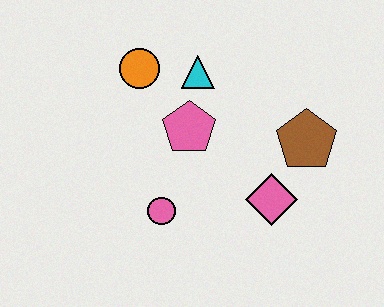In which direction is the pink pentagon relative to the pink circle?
The pink pentagon is above the pink circle.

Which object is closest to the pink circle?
The pink pentagon is closest to the pink circle.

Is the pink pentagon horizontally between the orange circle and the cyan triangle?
Yes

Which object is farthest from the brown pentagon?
The orange circle is farthest from the brown pentagon.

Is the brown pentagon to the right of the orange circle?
Yes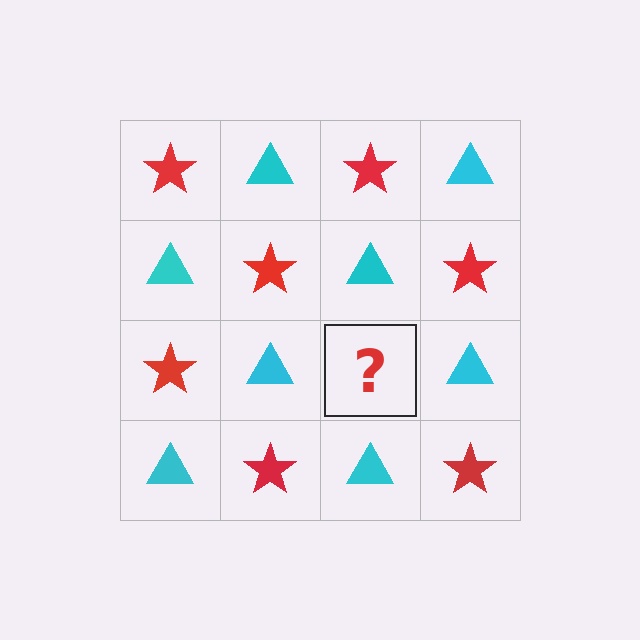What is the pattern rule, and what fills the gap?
The rule is that it alternates red star and cyan triangle in a checkerboard pattern. The gap should be filled with a red star.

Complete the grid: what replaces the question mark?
The question mark should be replaced with a red star.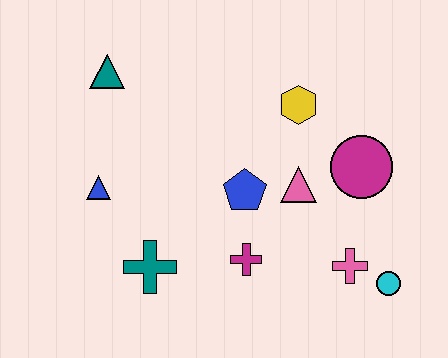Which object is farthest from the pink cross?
The teal triangle is farthest from the pink cross.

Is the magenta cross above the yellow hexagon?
No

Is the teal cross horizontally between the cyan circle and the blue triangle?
Yes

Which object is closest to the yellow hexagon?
The pink triangle is closest to the yellow hexagon.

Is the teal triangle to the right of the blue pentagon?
No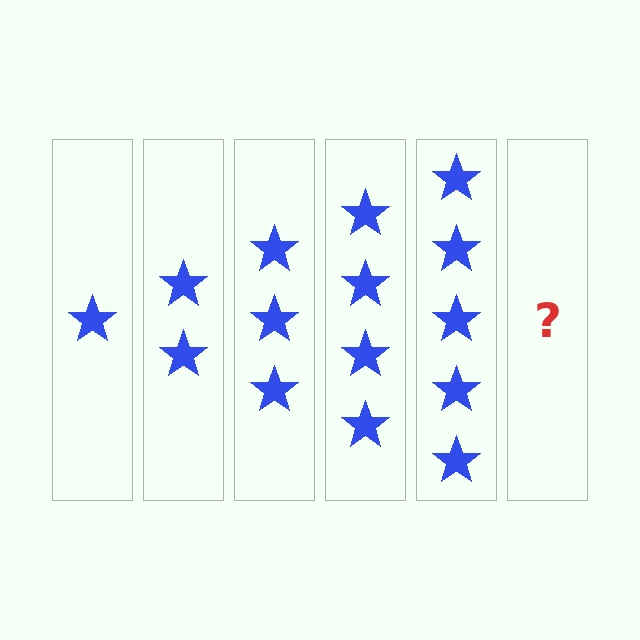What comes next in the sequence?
The next element should be 6 stars.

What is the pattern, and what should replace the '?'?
The pattern is that each step adds one more star. The '?' should be 6 stars.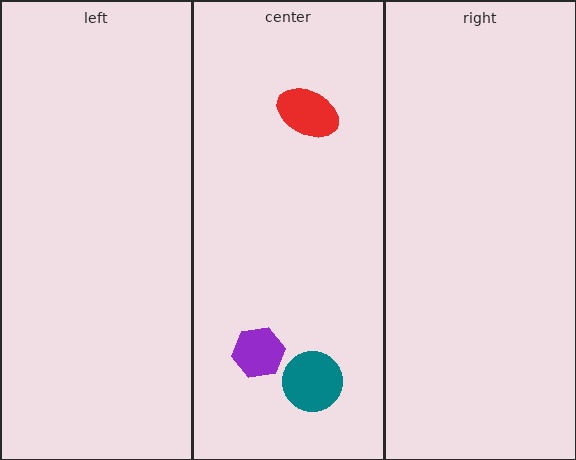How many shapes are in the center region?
3.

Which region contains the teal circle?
The center region.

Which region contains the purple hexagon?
The center region.